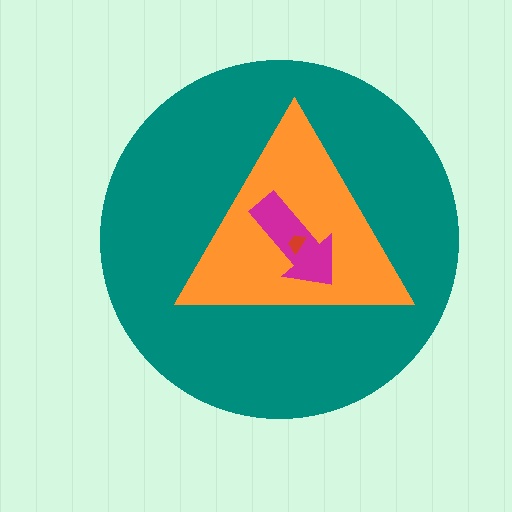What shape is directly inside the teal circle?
The orange triangle.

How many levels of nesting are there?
4.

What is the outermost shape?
The teal circle.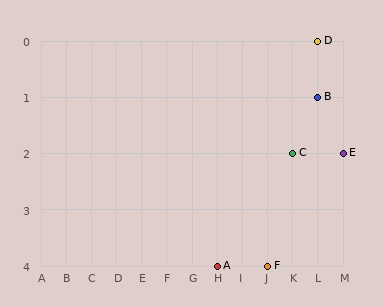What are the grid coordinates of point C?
Point C is at grid coordinates (K, 2).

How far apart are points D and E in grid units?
Points D and E are 1 column and 2 rows apart (about 2.2 grid units diagonally).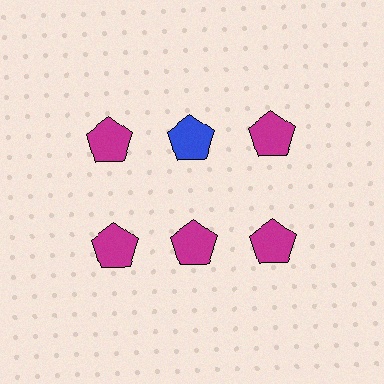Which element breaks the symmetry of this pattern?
The blue pentagon in the top row, second from left column breaks the symmetry. All other shapes are magenta pentagons.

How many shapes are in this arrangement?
There are 6 shapes arranged in a grid pattern.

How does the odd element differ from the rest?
It has a different color: blue instead of magenta.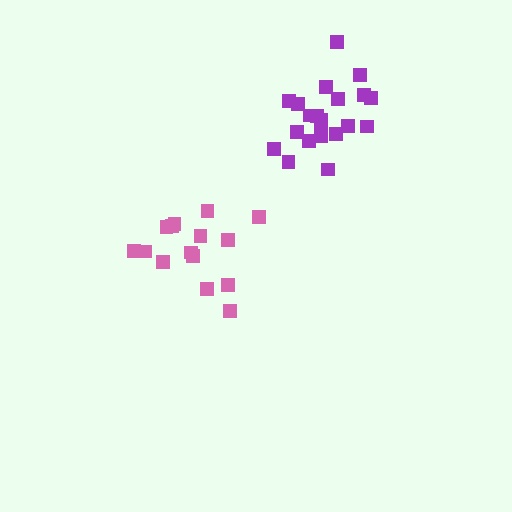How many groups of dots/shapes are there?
There are 2 groups.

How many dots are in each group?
Group 1: 15 dots, Group 2: 21 dots (36 total).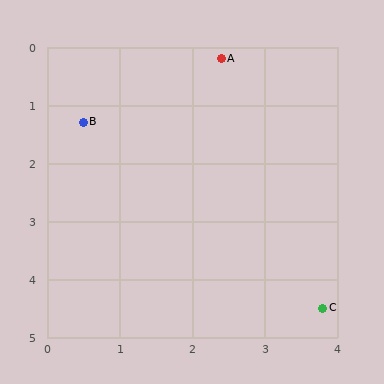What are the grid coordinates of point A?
Point A is at approximately (2.4, 0.2).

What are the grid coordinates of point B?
Point B is at approximately (0.5, 1.3).